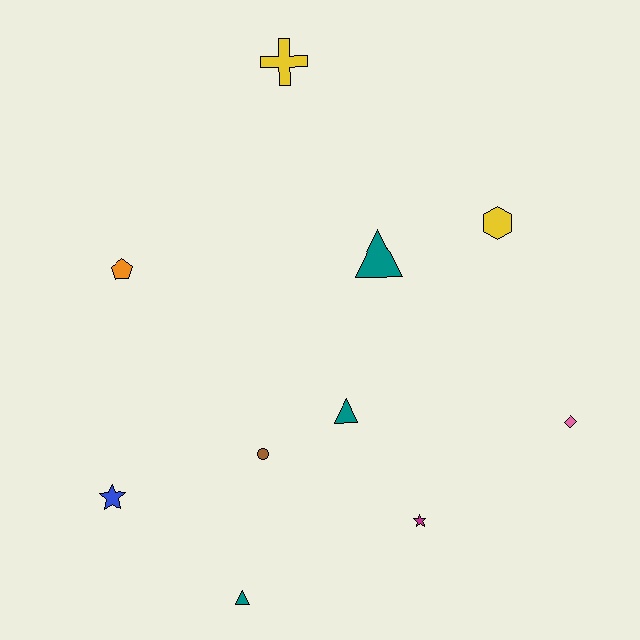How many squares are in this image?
There are no squares.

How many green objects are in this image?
There are no green objects.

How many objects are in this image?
There are 10 objects.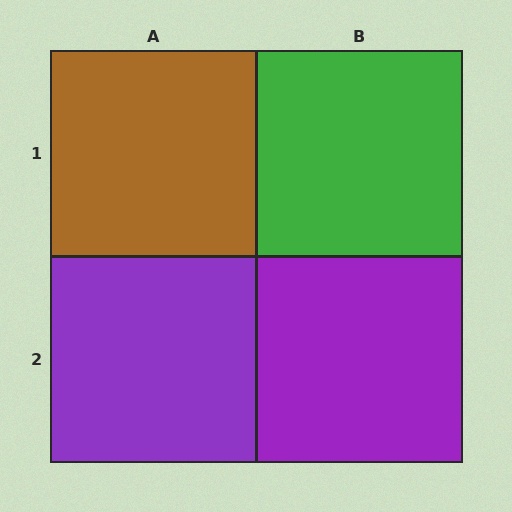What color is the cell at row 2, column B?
Purple.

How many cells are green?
1 cell is green.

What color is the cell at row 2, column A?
Purple.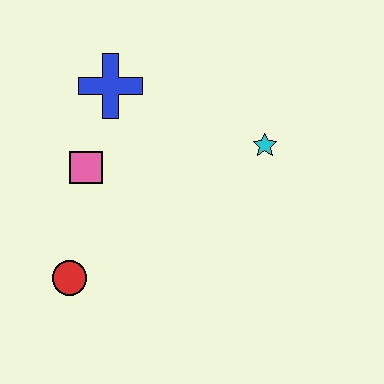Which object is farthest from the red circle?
The cyan star is farthest from the red circle.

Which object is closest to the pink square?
The blue cross is closest to the pink square.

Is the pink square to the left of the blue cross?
Yes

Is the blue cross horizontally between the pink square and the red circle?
No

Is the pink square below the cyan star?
Yes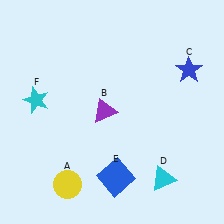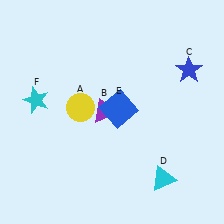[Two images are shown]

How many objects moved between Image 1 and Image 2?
2 objects moved between the two images.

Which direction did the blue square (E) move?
The blue square (E) moved up.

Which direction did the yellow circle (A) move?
The yellow circle (A) moved up.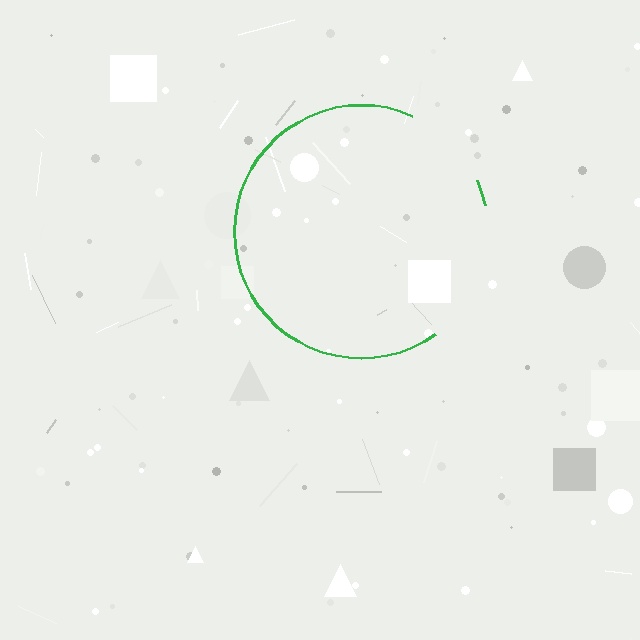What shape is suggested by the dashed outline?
The dashed outline suggests a circle.